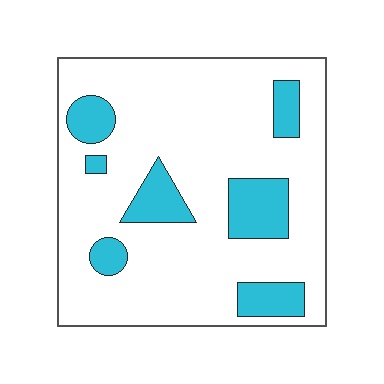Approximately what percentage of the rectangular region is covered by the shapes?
Approximately 20%.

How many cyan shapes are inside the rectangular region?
7.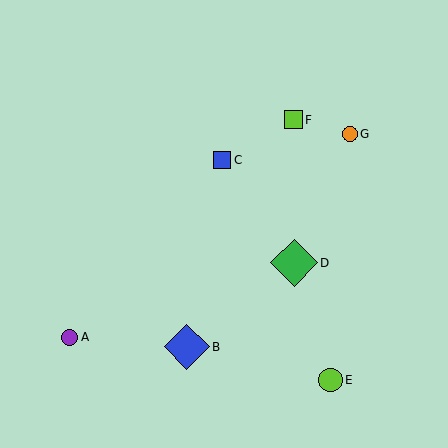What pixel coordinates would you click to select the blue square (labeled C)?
Click at (222, 160) to select the blue square C.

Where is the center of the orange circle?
The center of the orange circle is at (350, 134).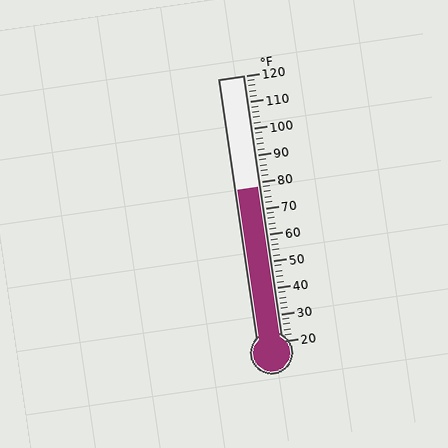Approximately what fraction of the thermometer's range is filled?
The thermometer is filled to approximately 60% of its range.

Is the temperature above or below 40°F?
The temperature is above 40°F.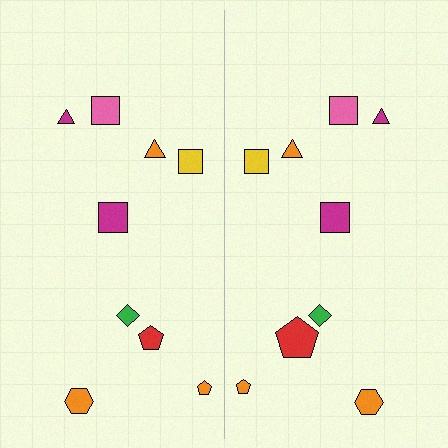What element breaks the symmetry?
The red pentagon on the right side has a different size than its mirror counterpart.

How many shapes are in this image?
There are 18 shapes in this image.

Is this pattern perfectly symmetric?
No, the pattern is not perfectly symmetric. The red pentagon on the right side has a different size than its mirror counterpart.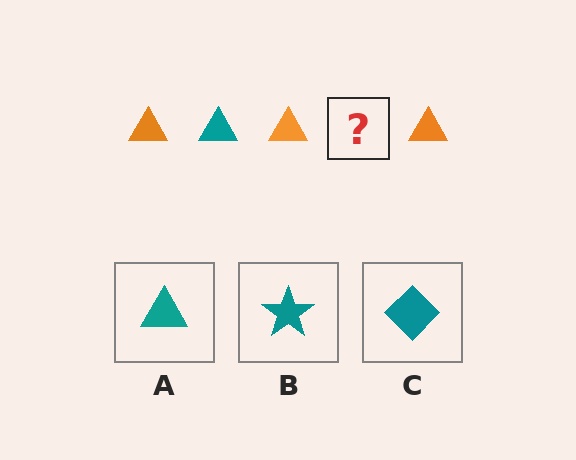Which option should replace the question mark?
Option A.